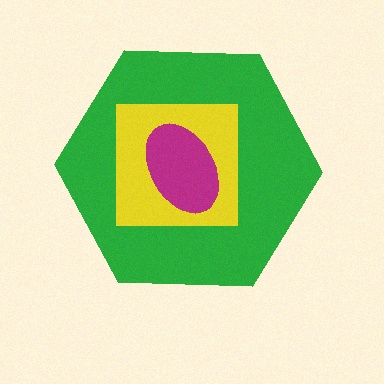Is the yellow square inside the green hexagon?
Yes.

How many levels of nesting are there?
3.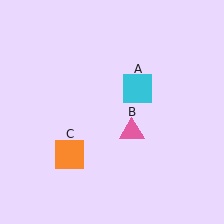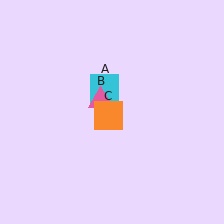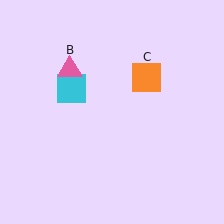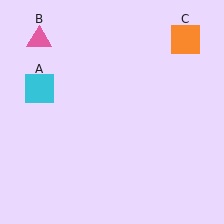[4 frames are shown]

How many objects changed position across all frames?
3 objects changed position: cyan square (object A), pink triangle (object B), orange square (object C).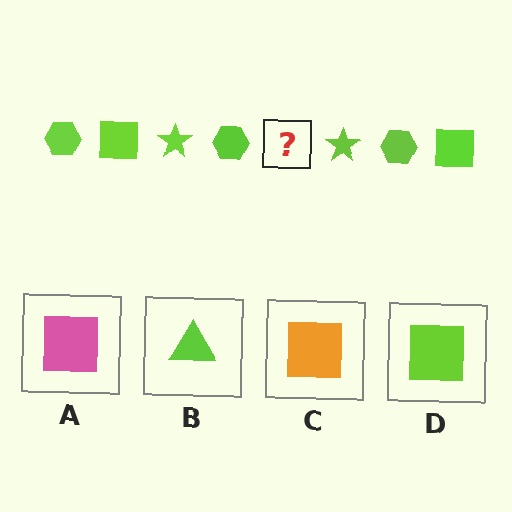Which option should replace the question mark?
Option D.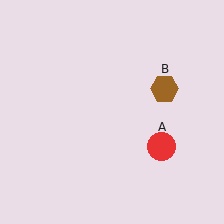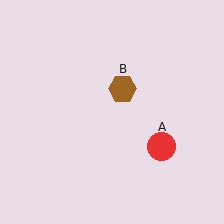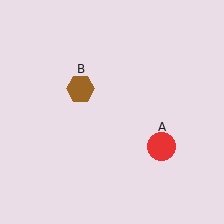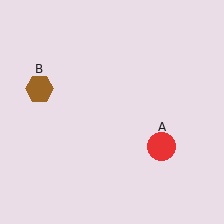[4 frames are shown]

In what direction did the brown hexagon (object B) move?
The brown hexagon (object B) moved left.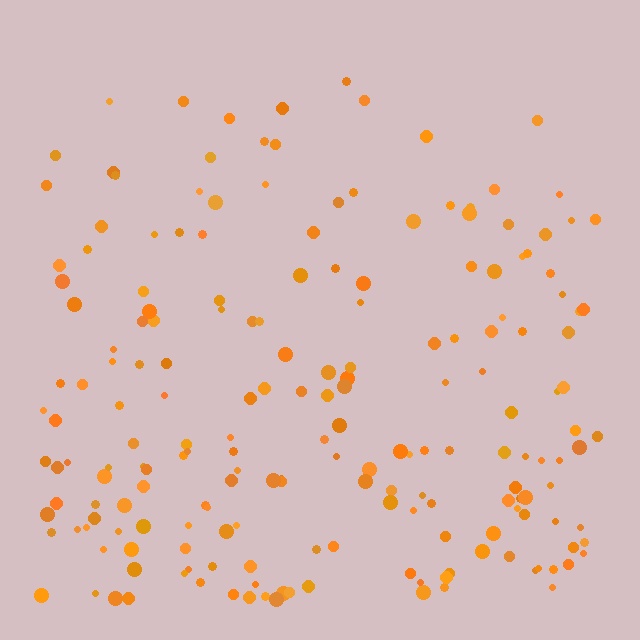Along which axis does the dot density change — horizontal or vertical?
Vertical.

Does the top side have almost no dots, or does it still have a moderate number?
Still a moderate number, just noticeably fewer than the bottom.